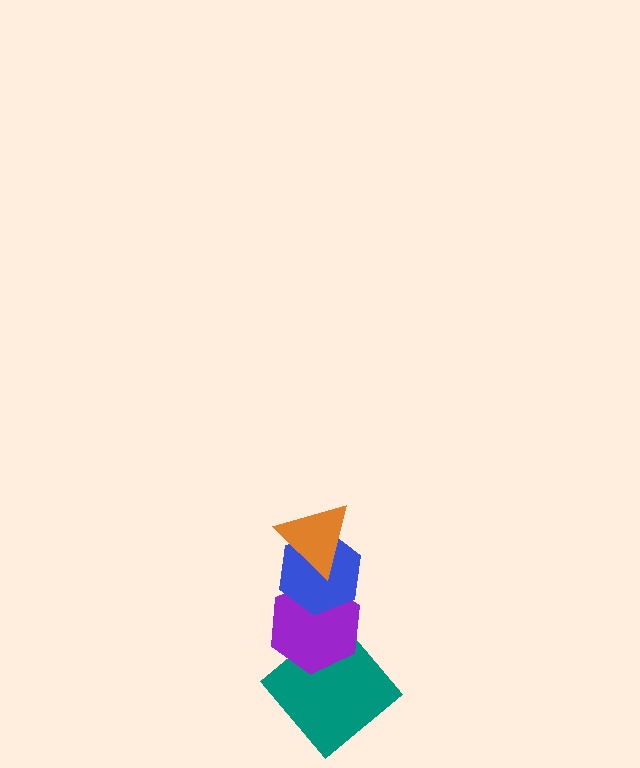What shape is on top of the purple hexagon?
The blue hexagon is on top of the purple hexagon.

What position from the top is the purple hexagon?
The purple hexagon is 3rd from the top.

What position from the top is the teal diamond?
The teal diamond is 4th from the top.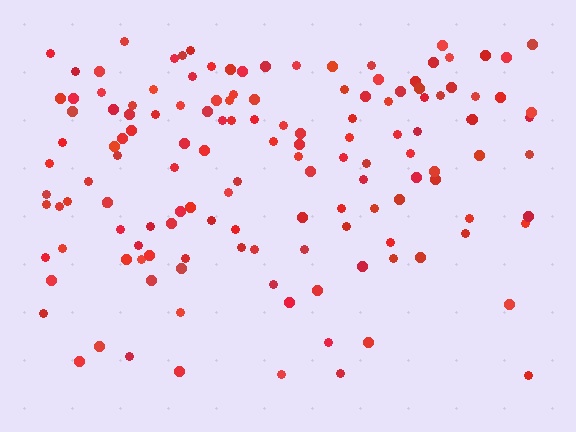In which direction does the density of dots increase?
From bottom to top, with the top side densest.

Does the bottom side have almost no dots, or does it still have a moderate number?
Still a moderate number, just noticeably fewer than the top.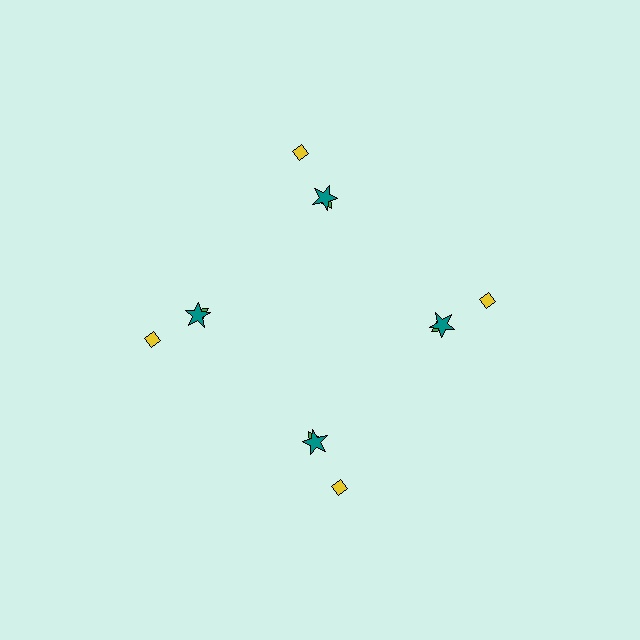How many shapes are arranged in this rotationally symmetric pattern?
There are 12 shapes, arranged in 4 groups of 3.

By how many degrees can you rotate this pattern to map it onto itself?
The pattern maps onto itself every 90 degrees of rotation.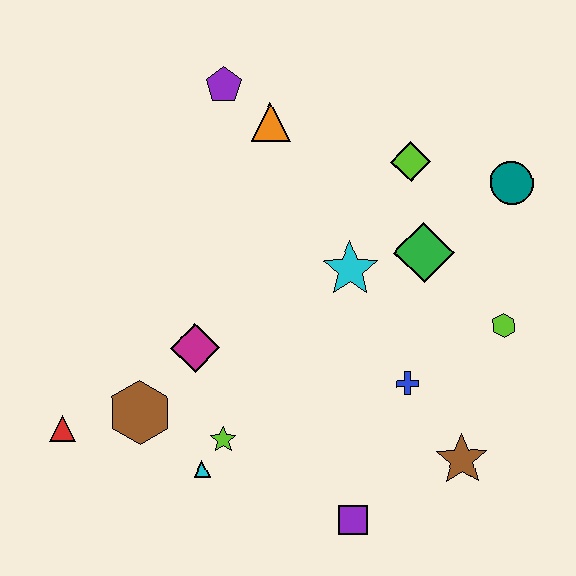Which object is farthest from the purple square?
The purple pentagon is farthest from the purple square.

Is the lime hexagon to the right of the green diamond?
Yes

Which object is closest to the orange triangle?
The purple pentagon is closest to the orange triangle.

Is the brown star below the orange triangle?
Yes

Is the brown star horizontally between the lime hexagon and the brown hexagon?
Yes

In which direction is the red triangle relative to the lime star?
The red triangle is to the left of the lime star.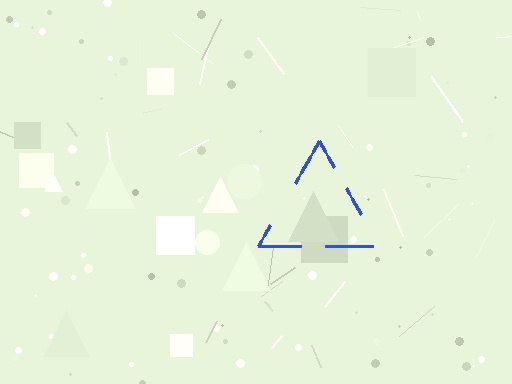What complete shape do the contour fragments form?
The contour fragments form a triangle.